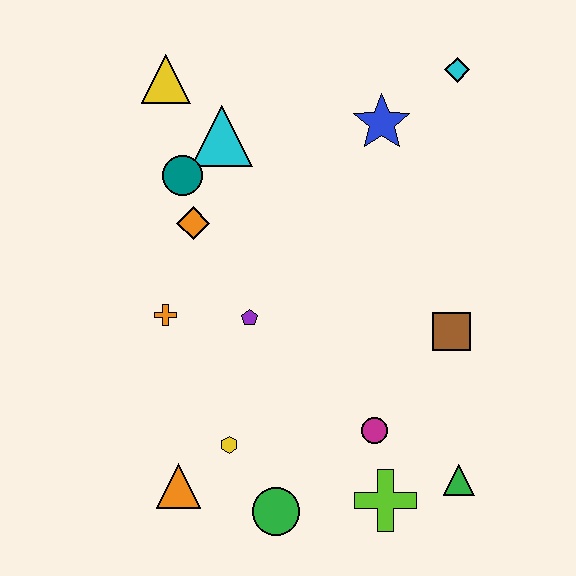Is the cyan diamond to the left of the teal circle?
No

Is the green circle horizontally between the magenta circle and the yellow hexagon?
Yes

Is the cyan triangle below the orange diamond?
No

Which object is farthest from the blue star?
The orange triangle is farthest from the blue star.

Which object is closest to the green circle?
The yellow hexagon is closest to the green circle.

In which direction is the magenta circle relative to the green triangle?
The magenta circle is to the left of the green triangle.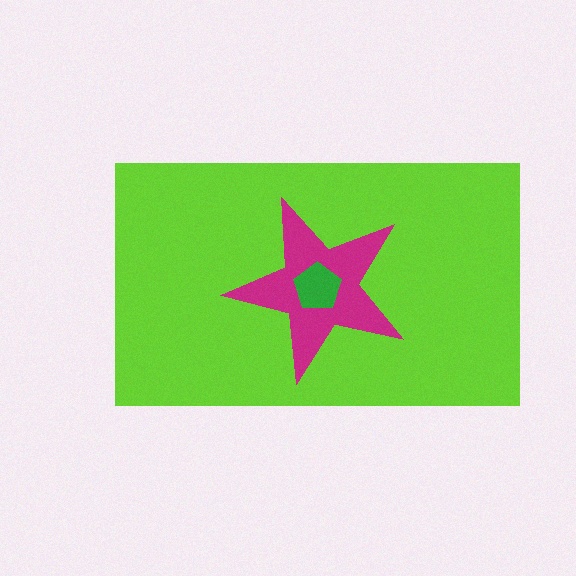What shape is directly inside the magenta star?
The green pentagon.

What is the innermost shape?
The green pentagon.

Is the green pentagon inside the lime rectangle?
Yes.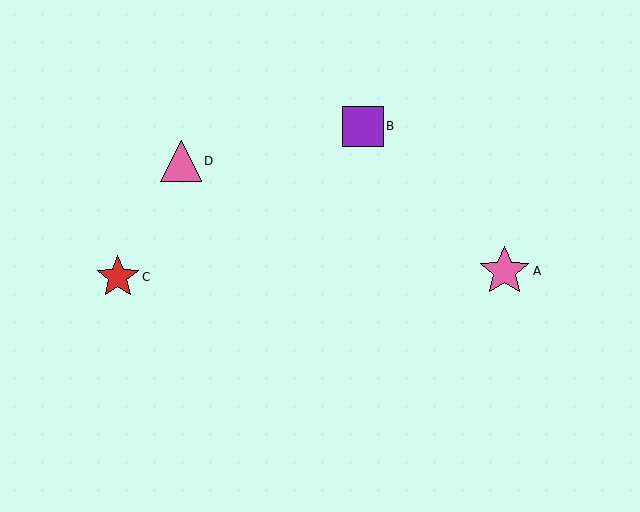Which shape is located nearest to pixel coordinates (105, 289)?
The red star (labeled C) at (118, 277) is nearest to that location.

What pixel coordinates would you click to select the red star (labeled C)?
Click at (118, 277) to select the red star C.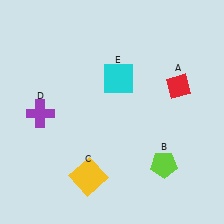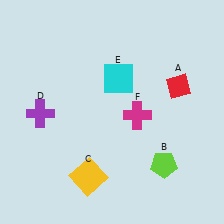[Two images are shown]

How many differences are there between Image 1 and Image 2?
There is 1 difference between the two images.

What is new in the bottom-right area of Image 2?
A magenta cross (F) was added in the bottom-right area of Image 2.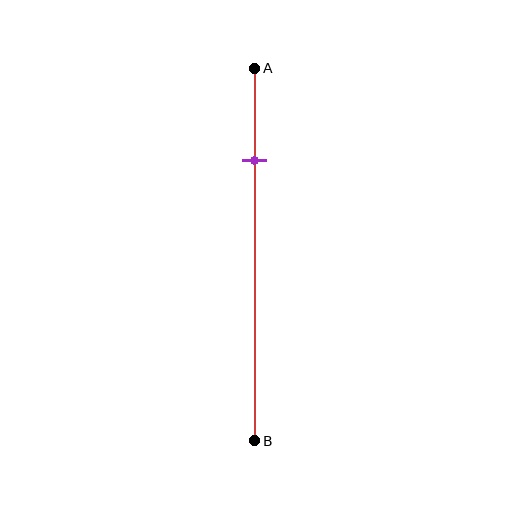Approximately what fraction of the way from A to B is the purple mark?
The purple mark is approximately 25% of the way from A to B.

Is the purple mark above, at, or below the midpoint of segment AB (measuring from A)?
The purple mark is above the midpoint of segment AB.